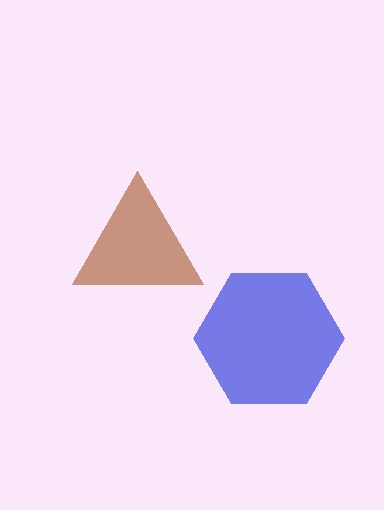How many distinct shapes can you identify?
There are 2 distinct shapes: a brown triangle, a blue hexagon.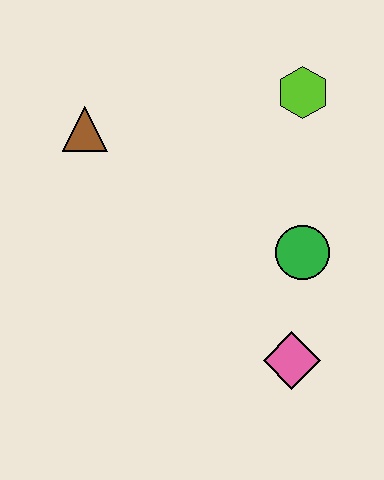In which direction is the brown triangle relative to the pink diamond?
The brown triangle is above the pink diamond.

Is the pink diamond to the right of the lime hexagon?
No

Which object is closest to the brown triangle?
The lime hexagon is closest to the brown triangle.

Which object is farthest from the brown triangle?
The pink diamond is farthest from the brown triangle.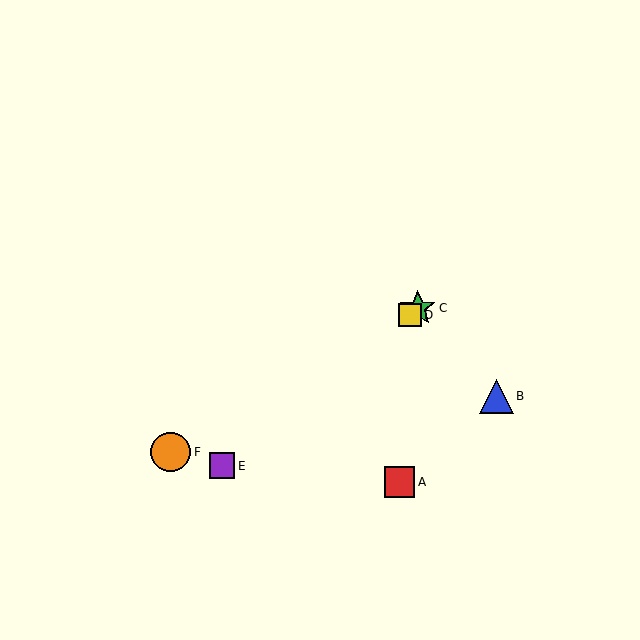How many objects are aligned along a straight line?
3 objects (C, D, E) are aligned along a straight line.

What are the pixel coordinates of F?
Object F is at (171, 452).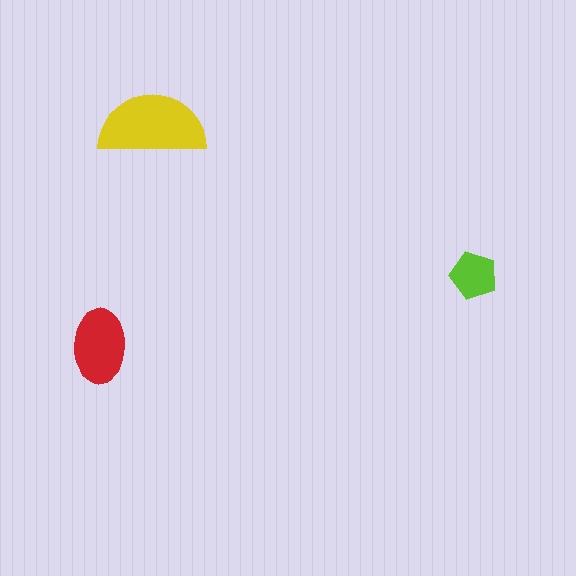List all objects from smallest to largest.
The lime pentagon, the red ellipse, the yellow semicircle.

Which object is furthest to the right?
The lime pentagon is rightmost.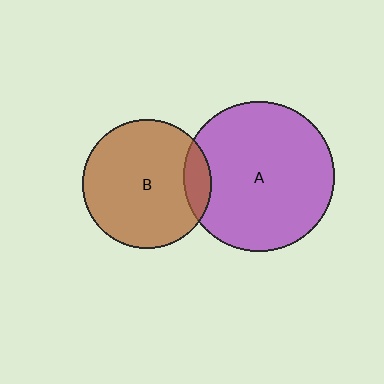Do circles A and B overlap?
Yes.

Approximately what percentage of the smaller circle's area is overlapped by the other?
Approximately 10%.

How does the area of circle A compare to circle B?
Approximately 1.4 times.